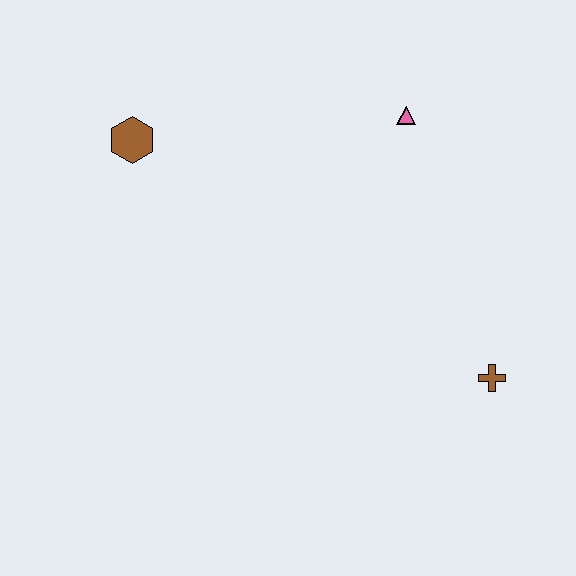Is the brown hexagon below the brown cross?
No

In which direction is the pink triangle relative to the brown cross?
The pink triangle is above the brown cross.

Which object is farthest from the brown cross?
The brown hexagon is farthest from the brown cross.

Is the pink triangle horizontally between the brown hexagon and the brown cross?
Yes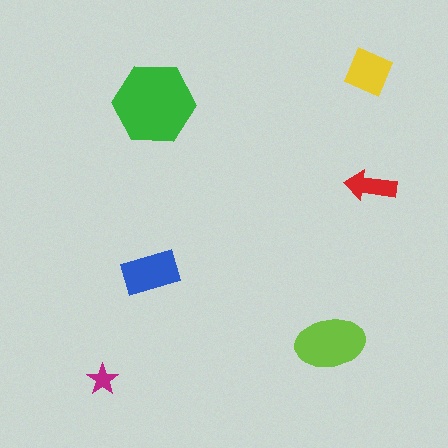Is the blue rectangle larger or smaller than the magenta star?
Larger.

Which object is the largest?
The green hexagon.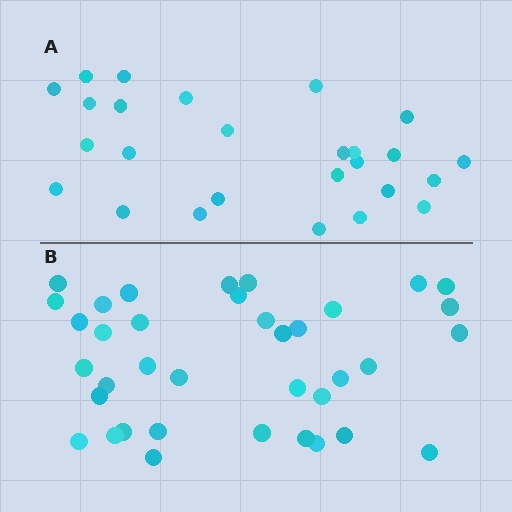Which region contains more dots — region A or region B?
Region B (the bottom region) has more dots.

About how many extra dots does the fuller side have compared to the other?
Region B has roughly 12 or so more dots than region A.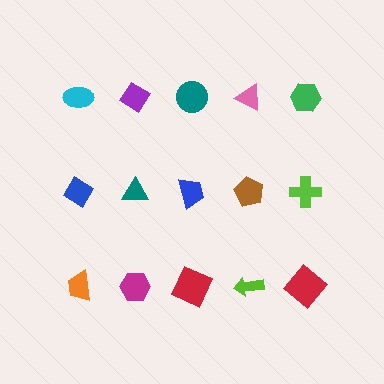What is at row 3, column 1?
An orange trapezoid.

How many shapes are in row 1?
5 shapes.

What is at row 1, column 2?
A purple diamond.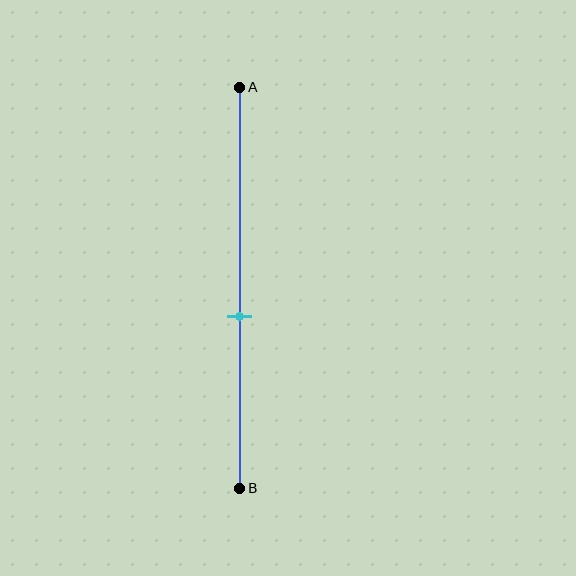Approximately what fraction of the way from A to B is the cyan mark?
The cyan mark is approximately 55% of the way from A to B.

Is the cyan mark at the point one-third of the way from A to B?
No, the mark is at about 55% from A, not at the 33% one-third point.